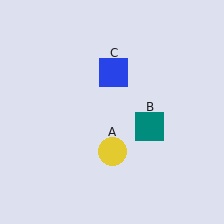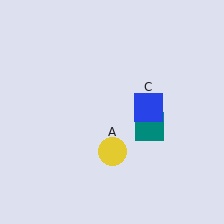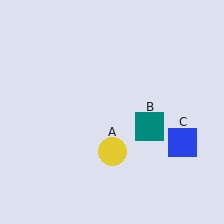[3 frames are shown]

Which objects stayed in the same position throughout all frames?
Yellow circle (object A) and teal square (object B) remained stationary.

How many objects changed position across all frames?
1 object changed position: blue square (object C).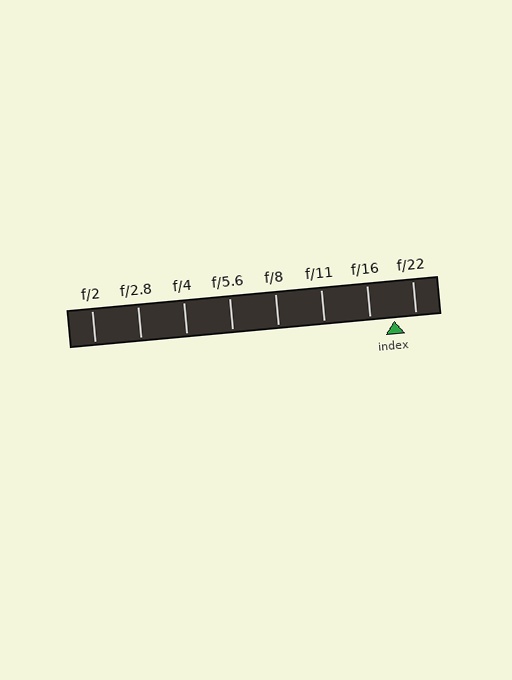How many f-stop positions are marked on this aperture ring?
There are 8 f-stop positions marked.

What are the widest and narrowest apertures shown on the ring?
The widest aperture shown is f/2 and the narrowest is f/22.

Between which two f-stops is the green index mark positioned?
The index mark is between f/16 and f/22.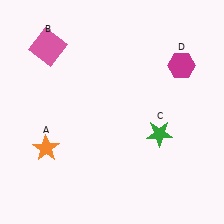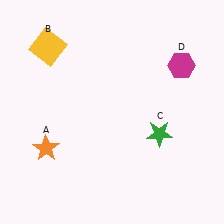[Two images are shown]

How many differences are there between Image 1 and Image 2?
There is 1 difference between the two images.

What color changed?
The square (B) changed from pink in Image 1 to yellow in Image 2.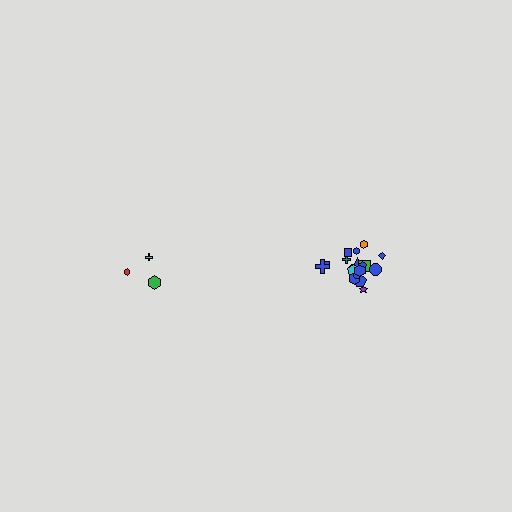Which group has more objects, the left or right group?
The right group.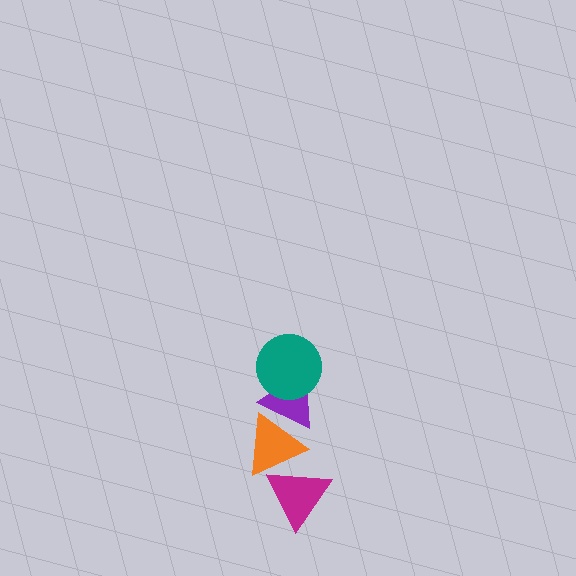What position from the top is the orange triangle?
The orange triangle is 3rd from the top.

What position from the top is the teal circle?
The teal circle is 1st from the top.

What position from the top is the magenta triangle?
The magenta triangle is 4th from the top.